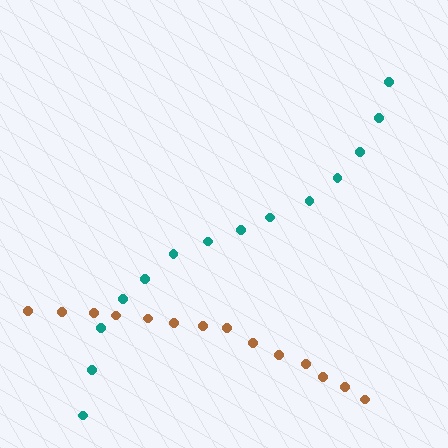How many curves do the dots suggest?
There are 2 distinct paths.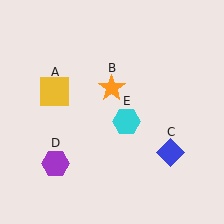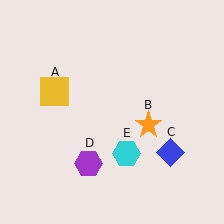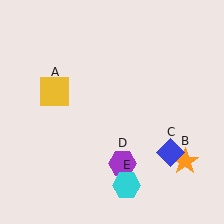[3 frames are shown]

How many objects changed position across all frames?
3 objects changed position: orange star (object B), purple hexagon (object D), cyan hexagon (object E).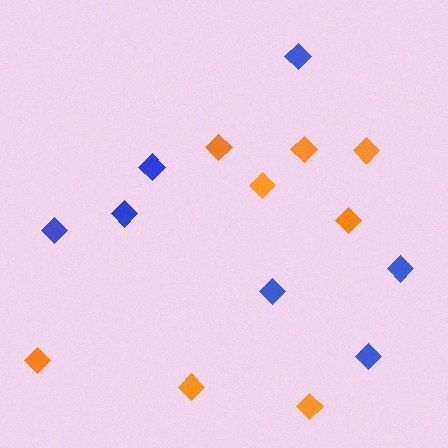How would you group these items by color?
There are 2 groups: one group of blue diamonds (7) and one group of orange diamonds (8).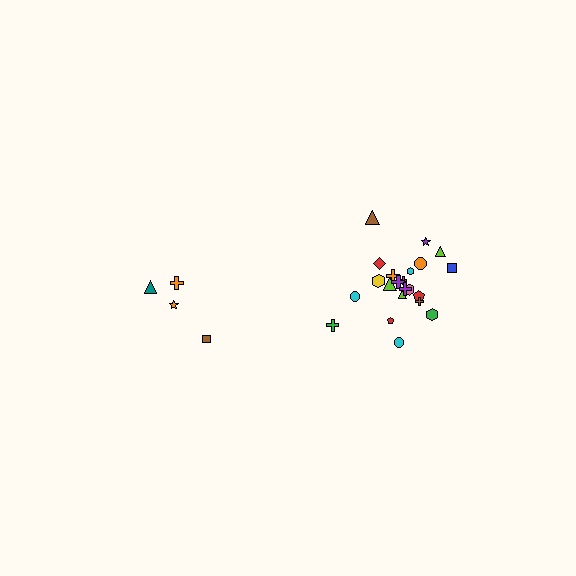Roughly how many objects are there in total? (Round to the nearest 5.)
Roughly 25 objects in total.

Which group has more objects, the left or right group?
The right group.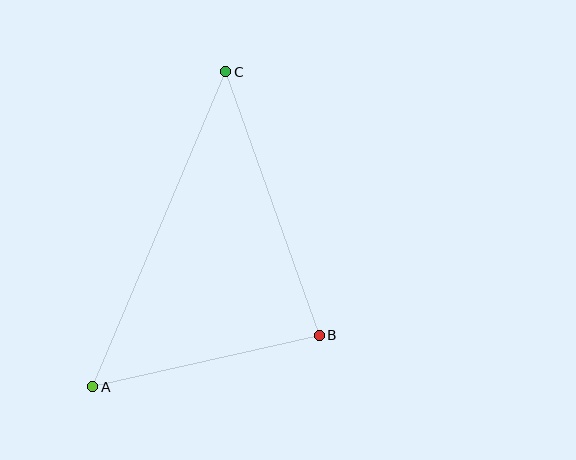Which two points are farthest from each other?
Points A and C are farthest from each other.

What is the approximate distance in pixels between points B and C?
The distance between B and C is approximately 280 pixels.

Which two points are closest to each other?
Points A and B are closest to each other.